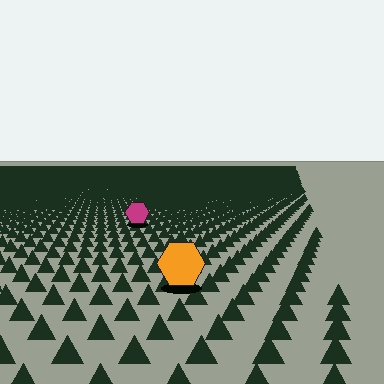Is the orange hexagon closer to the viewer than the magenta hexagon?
Yes. The orange hexagon is closer — you can tell from the texture gradient: the ground texture is coarser near it.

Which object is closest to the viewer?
The orange hexagon is closest. The texture marks near it are larger and more spread out.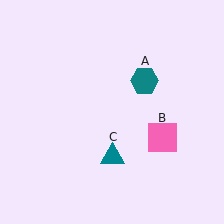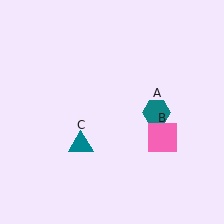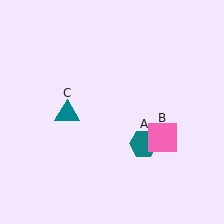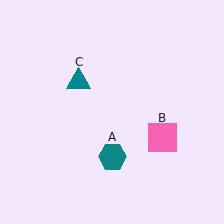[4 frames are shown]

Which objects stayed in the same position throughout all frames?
Pink square (object B) remained stationary.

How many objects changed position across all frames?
2 objects changed position: teal hexagon (object A), teal triangle (object C).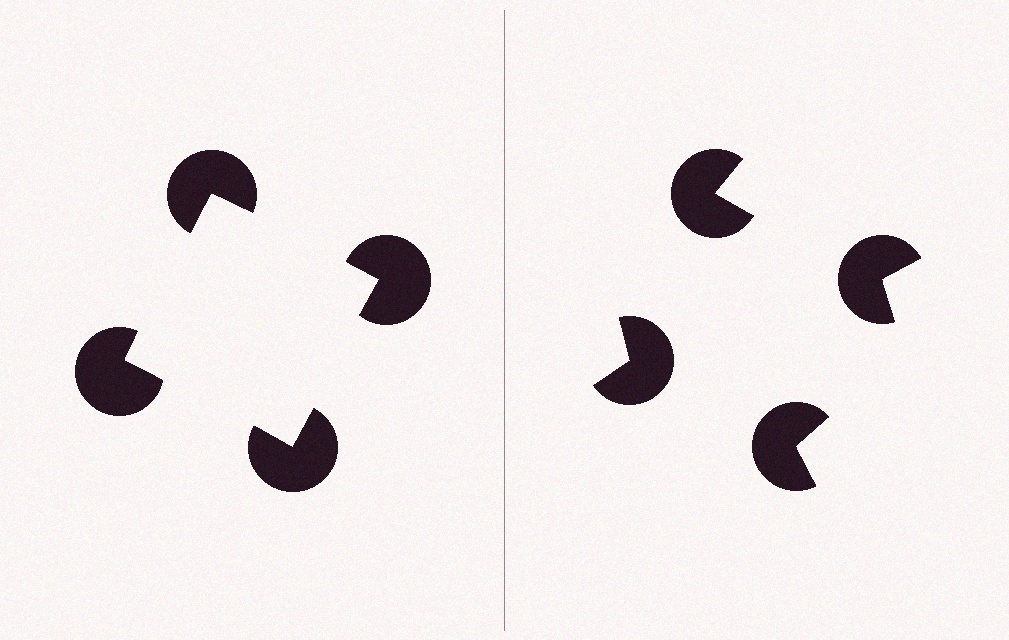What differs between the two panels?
The pac-man discs are positioned identically on both sides; only the wedge orientations differ. On the left they align to a square; on the right they are misaligned.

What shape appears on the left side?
An illusory square.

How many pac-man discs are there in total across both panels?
8 — 4 on each side.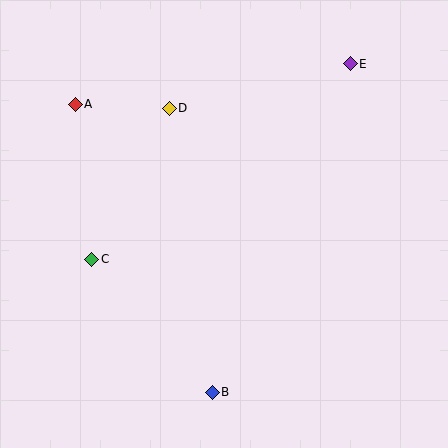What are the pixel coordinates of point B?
Point B is at (212, 392).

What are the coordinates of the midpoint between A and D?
The midpoint between A and D is at (122, 106).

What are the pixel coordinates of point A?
Point A is at (75, 104).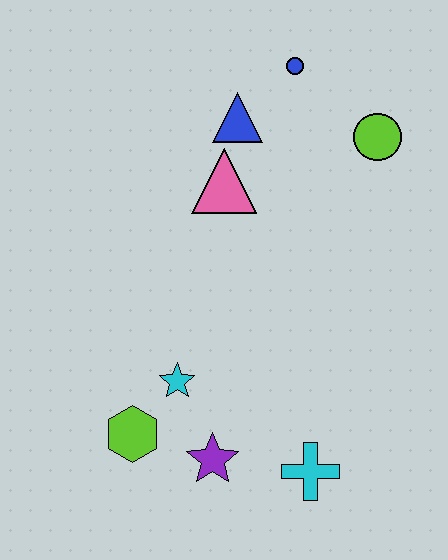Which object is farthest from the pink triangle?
The cyan cross is farthest from the pink triangle.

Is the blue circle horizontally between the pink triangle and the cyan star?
No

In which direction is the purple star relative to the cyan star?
The purple star is below the cyan star.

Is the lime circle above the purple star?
Yes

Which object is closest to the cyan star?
The lime hexagon is closest to the cyan star.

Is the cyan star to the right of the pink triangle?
No